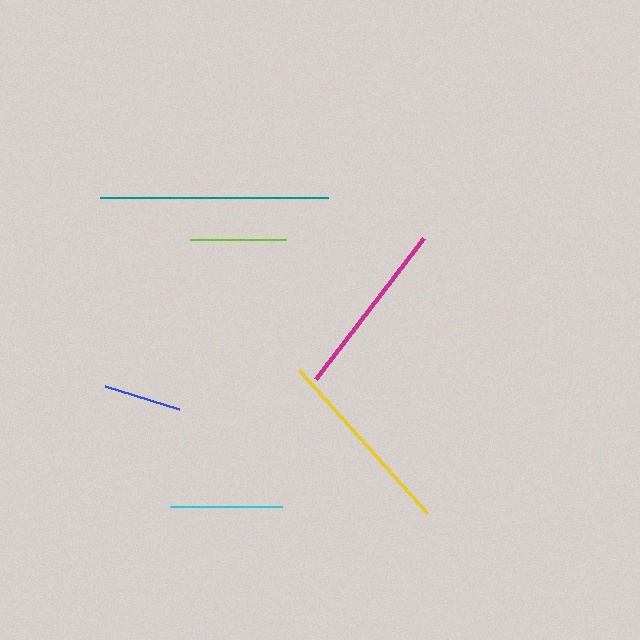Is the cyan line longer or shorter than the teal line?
The teal line is longer than the cyan line.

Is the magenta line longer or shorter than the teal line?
The teal line is longer than the magenta line.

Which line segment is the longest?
The teal line is the longest at approximately 228 pixels.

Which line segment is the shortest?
The blue line is the shortest at approximately 78 pixels.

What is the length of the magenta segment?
The magenta segment is approximately 178 pixels long.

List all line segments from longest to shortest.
From longest to shortest: teal, yellow, magenta, cyan, lime, blue.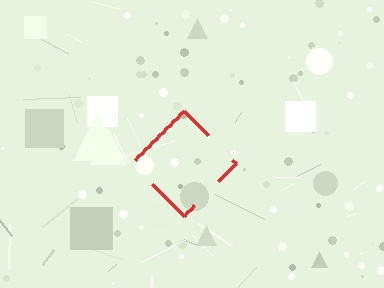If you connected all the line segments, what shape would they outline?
They would outline a diamond.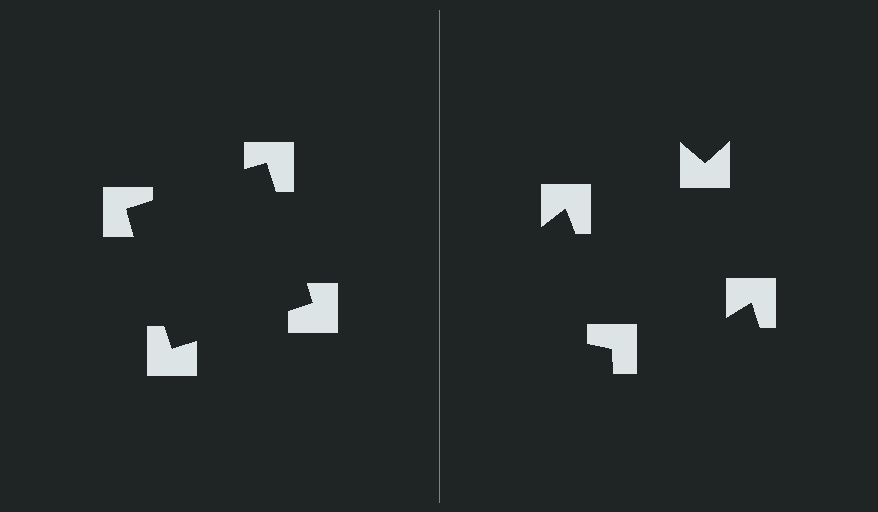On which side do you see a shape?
An illusory square appears on the left side. On the right side the wedge cuts are rotated, so no coherent shape forms.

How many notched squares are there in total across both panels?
8 — 4 on each side.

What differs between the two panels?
The notched squares are positioned identically on both sides; only the wedge orientations differ. On the left they align to a square; on the right they are misaligned.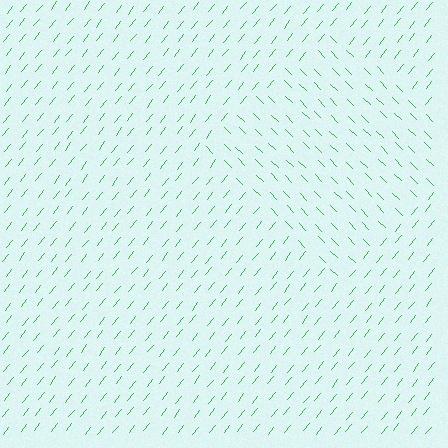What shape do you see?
I see a diamond.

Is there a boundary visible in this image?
Yes, there is a texture boundary formed by a change in line orientation.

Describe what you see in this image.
The image is filled with small green line segments. A diamond region in the image has lines oriented differently from the surrounding lines, creating a visible texture boundary.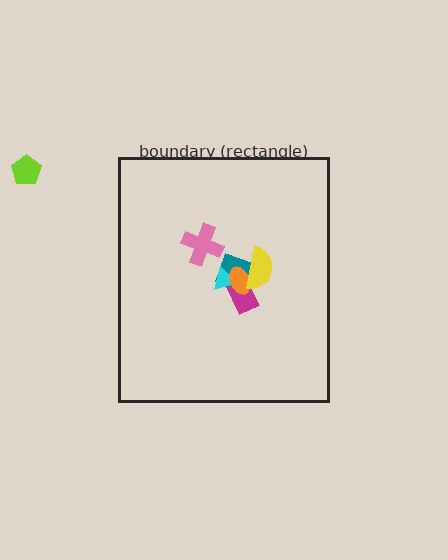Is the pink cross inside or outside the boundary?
Inside.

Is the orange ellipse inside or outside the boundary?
Inside.